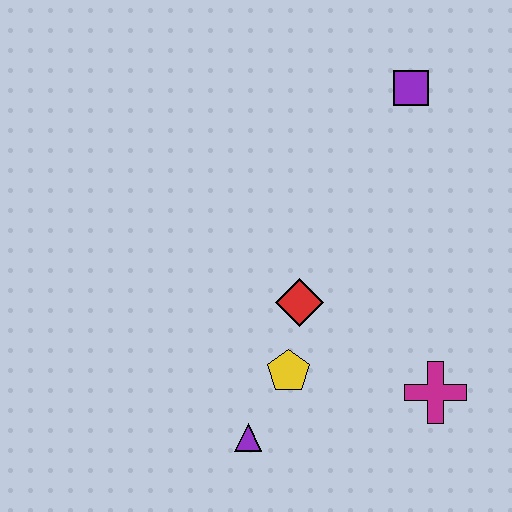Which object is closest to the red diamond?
The yellow pentagon is closest to the red diamond.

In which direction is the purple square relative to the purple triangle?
The purple square is above the purple triangle.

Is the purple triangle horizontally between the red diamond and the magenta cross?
No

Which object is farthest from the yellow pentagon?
The purple square is farthest from the yellow pentagon.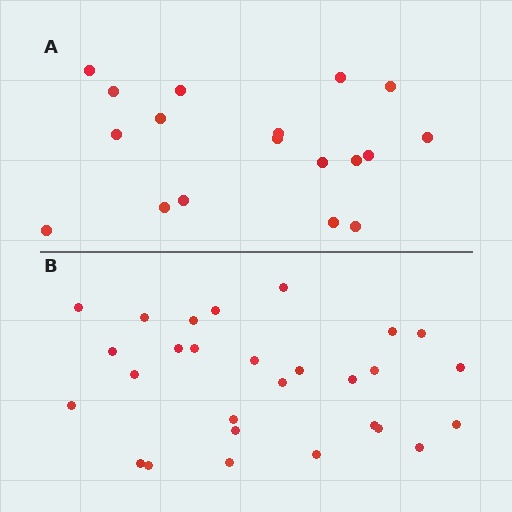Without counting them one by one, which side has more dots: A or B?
Region B (the bottom region) has more dots.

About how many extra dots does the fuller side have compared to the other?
Region B has roughly 10 or so more dots than region A.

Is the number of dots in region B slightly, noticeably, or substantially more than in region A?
Region B has substantially more. The ratio is roughly 1.6 to 1.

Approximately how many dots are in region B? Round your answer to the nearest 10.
About 30 dots. (The exact count is 28, which rounds to 30.)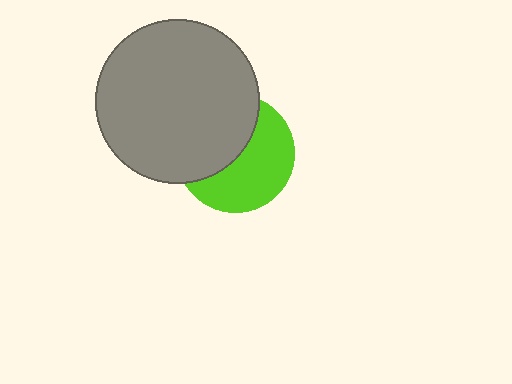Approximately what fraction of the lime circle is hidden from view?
Roughly 47% of the lime circle is hidden behind the gray circle.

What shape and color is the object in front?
The object in front is a gray circle.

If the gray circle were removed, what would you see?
You would see the complete lime circle.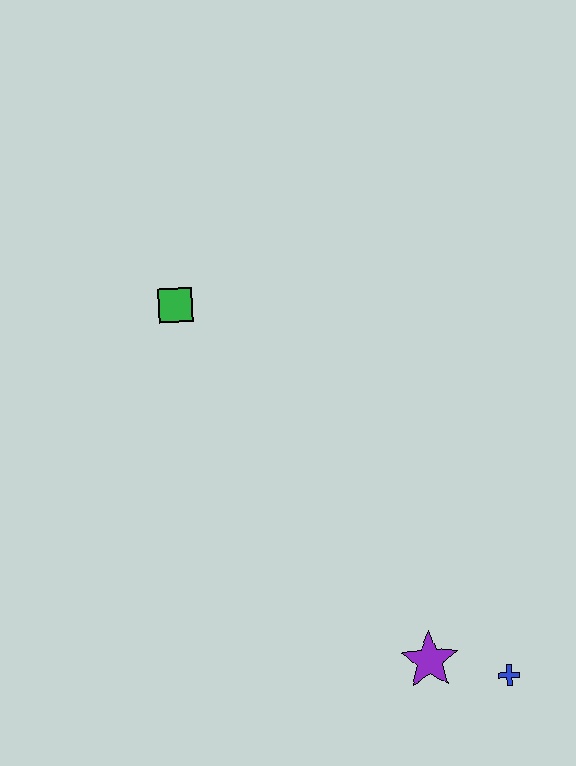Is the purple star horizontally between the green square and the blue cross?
Yes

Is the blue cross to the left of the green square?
No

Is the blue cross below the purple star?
Yes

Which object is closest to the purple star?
The blue cross is closest to the purple star.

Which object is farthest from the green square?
The blue cross is farthest from the green square.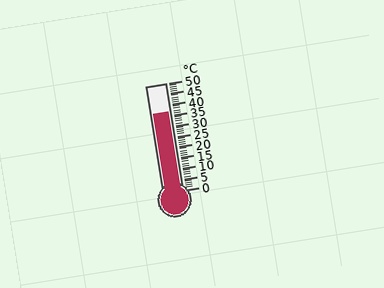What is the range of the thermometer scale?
The thermometer scale ranges from 0°C to 50°C.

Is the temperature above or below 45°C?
The temperature is below 45°C.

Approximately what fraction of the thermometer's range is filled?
The thermometer is filled to approximately 75% of its range.